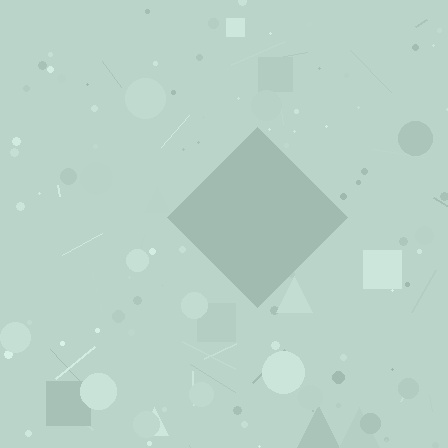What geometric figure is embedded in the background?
A diamond is embedded in the background.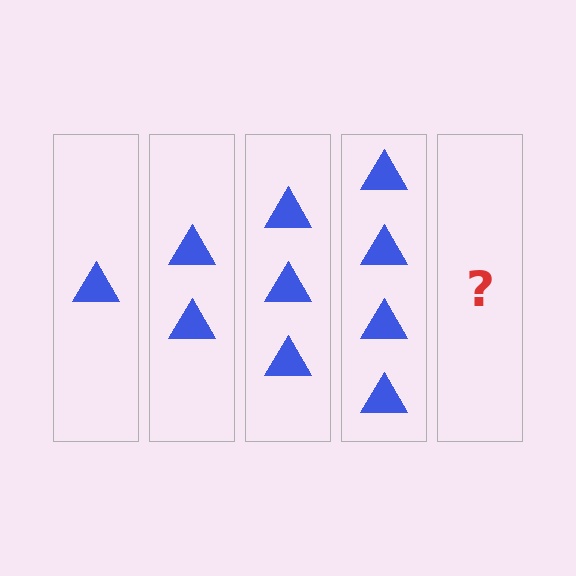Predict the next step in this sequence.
The next step is 5 triangles.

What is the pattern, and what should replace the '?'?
The pattern is that each step adds one more triangle. The '?' should be 5 triangles.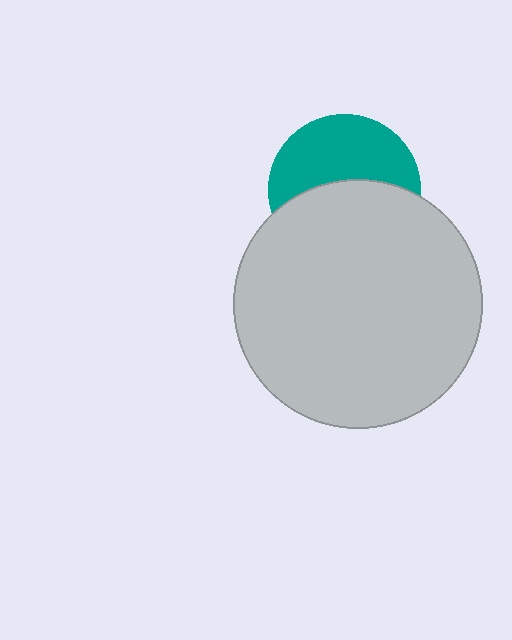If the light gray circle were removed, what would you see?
You would see the complete teal circle.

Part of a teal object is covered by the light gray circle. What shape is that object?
It is a circle.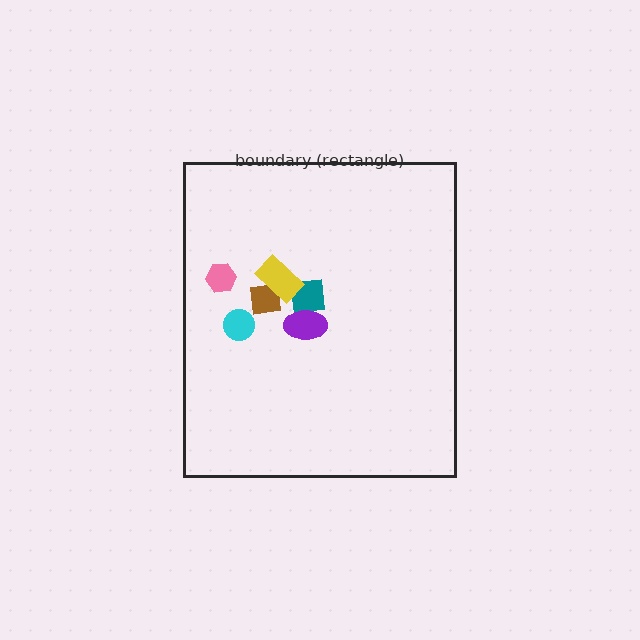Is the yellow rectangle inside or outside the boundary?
Inside.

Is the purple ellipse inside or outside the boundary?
Inside.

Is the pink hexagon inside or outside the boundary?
Inside.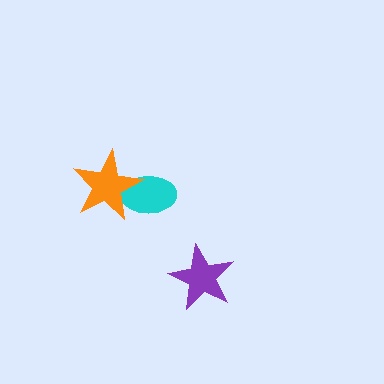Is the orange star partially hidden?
No, no other shape covers it.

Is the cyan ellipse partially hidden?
Yes, it is partially covered by another shape.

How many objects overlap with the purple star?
0 objects overlap with the purple star.